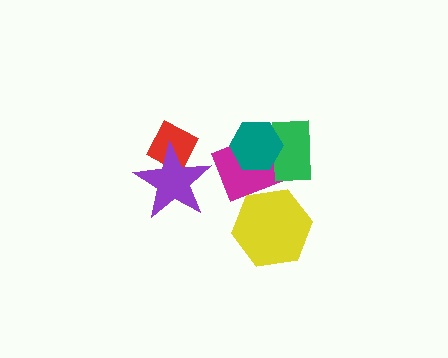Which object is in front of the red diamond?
The purple star is in front of the red diamond.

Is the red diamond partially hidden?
Yes, it is partially covered by another shape.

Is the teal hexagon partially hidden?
No, no other shape covers it.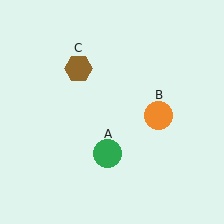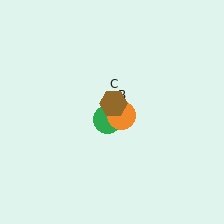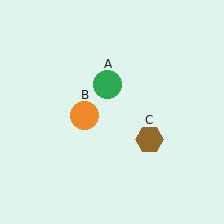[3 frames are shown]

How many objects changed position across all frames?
3 objects changed position: green circle (object A), orange circle (object B), brown hexagon (object C).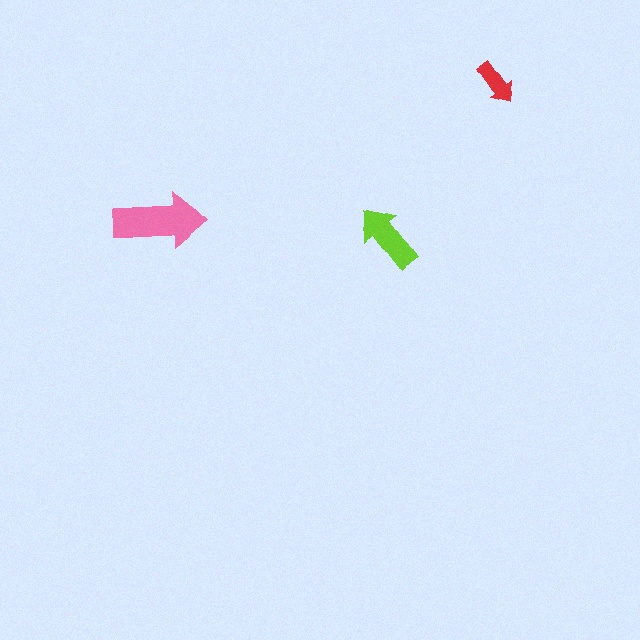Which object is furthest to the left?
The pink arrow is leftmost.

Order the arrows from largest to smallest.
the pink one, the lime one, the red one.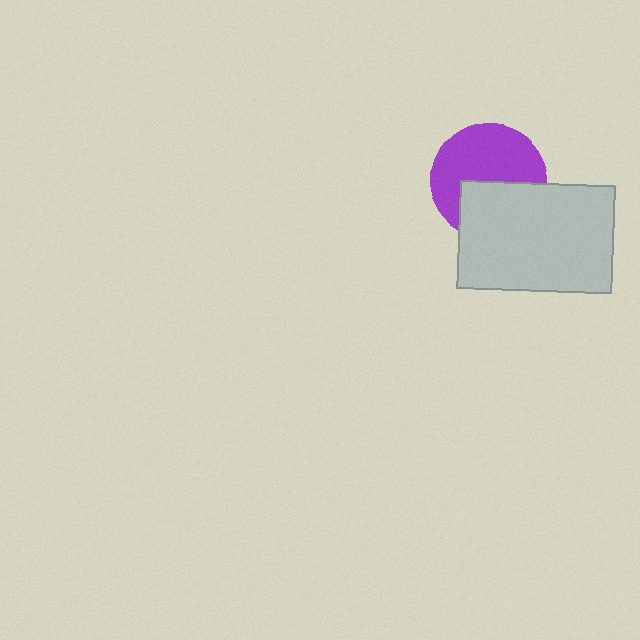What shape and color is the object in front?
The object in front is a light gray rectangle.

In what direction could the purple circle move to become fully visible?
The purple circle could move up. That would shift it out from behind the light gray rectangle entirely.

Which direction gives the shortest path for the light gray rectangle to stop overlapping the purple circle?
Moving down gives the shortest separation.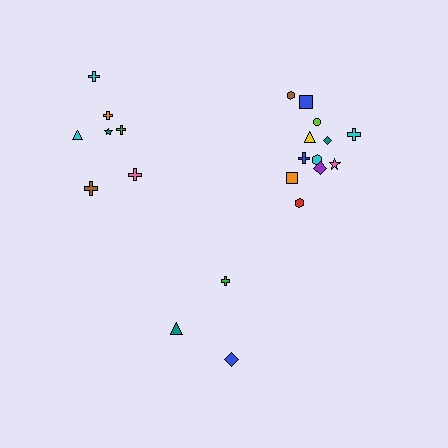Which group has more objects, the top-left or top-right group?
The top-right group.